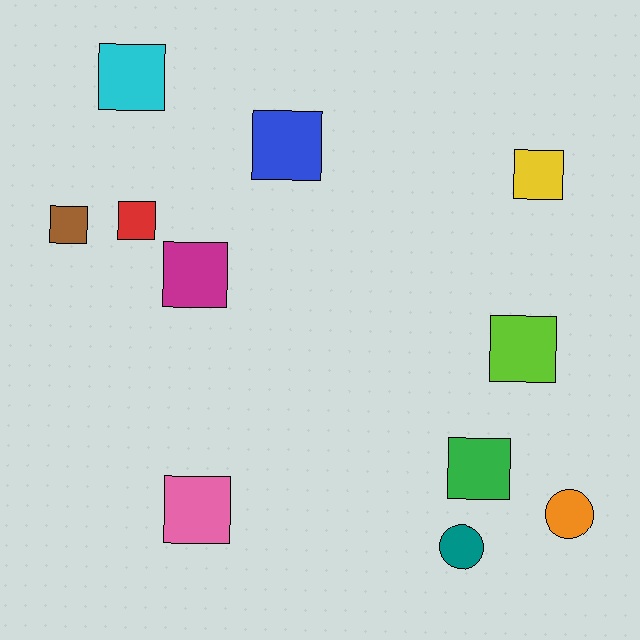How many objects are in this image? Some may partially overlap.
There are 11 objects.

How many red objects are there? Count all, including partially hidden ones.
There is 1 red object.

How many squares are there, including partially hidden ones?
There are 9 squares.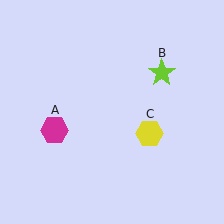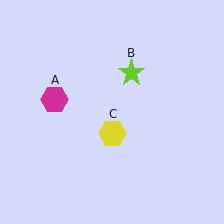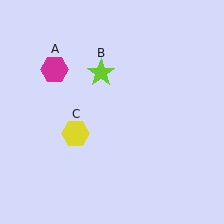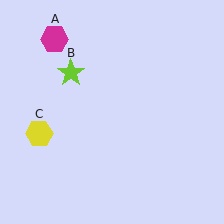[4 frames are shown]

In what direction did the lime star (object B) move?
The lime star (object B) moved left.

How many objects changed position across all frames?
3 objects changed position: magenta hexagon (object A), lime star (object B), yellow hexagon (object C).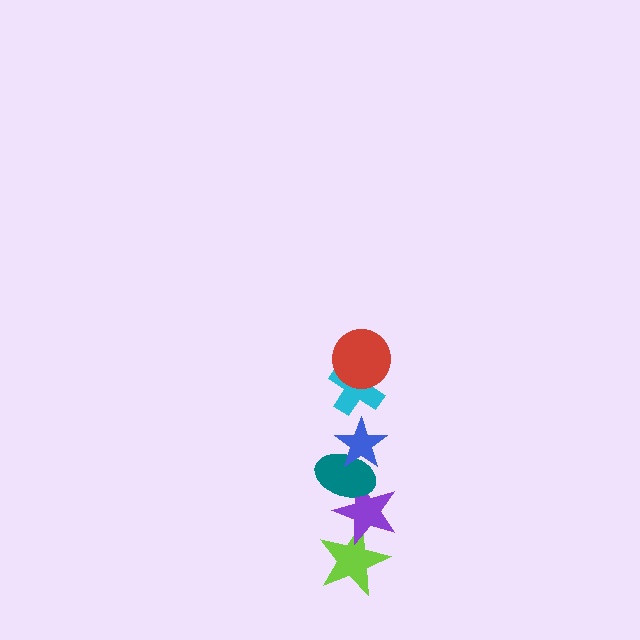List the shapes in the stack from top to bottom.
From top to bottom: the red circle, the cyan cross, the blue star, the teal ellipse, the purple star, the lime star.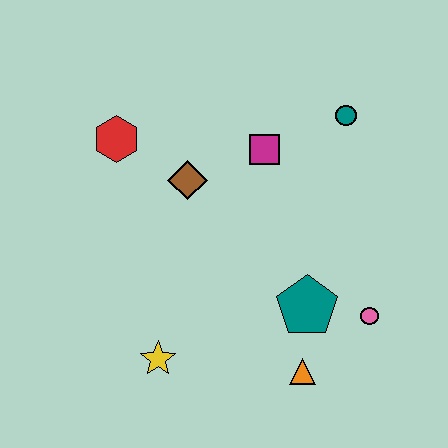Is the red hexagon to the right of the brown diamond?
No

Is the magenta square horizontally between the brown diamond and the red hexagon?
No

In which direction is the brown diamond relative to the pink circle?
The brown diamond is to the left of the pink circle.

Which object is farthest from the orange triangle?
The red hexagon is farthest from the orange triangle.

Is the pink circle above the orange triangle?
Yes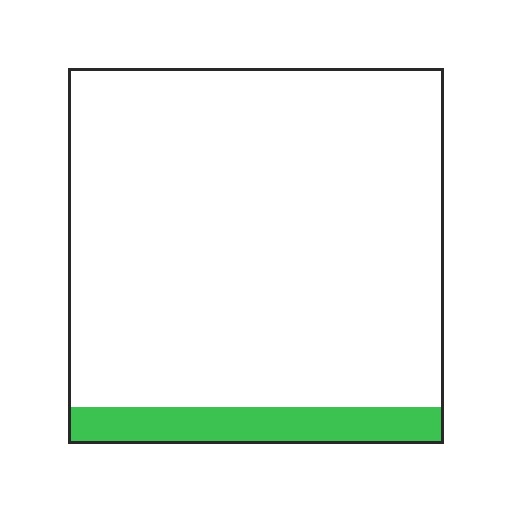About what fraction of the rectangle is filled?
About one tenth (1/10).